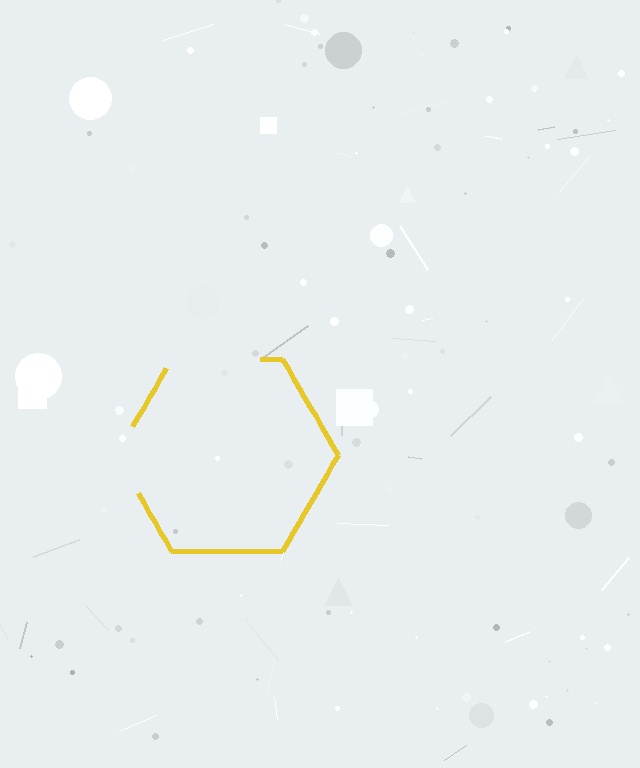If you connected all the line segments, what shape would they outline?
They would outline a hexagon.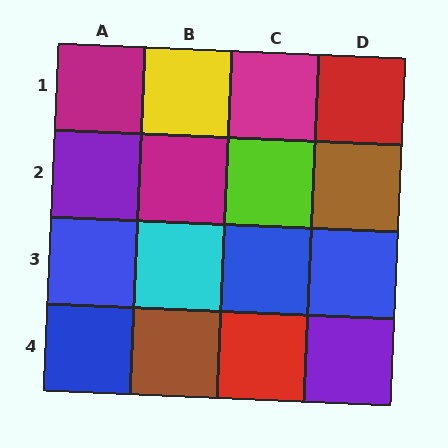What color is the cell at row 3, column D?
Blue.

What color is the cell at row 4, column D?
Purple.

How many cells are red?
2 cells are red.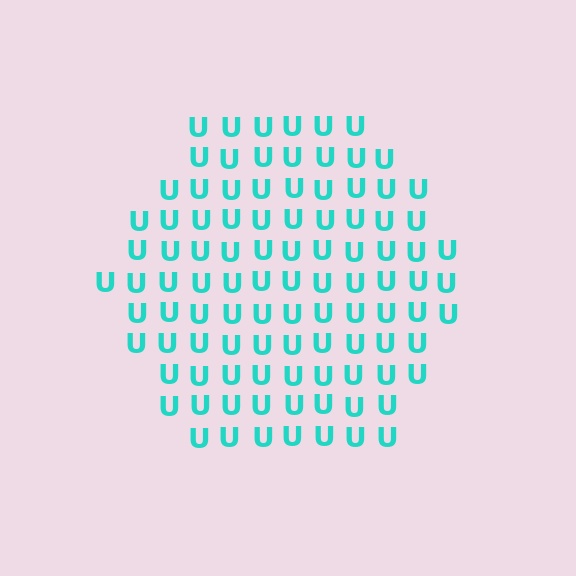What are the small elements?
The small elements are letter U's.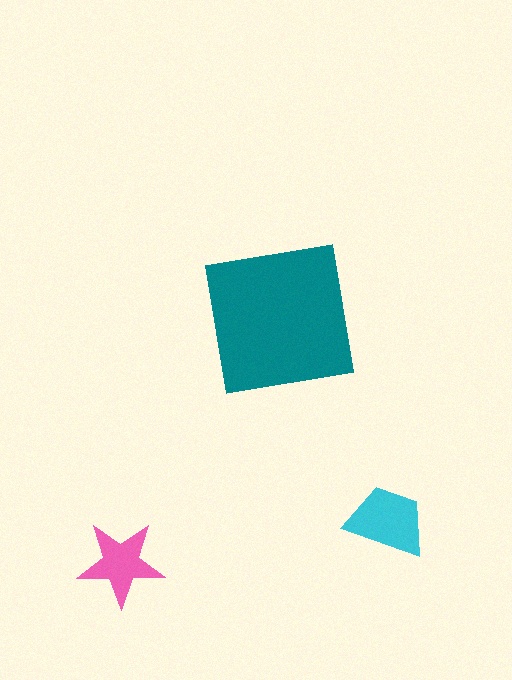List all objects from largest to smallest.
The teal square, the cyan trapezoid, the pink star.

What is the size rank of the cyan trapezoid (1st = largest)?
2nd.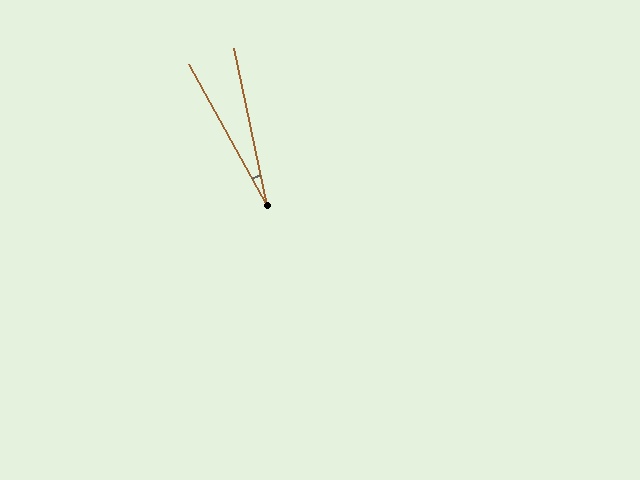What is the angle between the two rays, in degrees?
Approximately 17 degrees.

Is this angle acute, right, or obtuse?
It is acute.